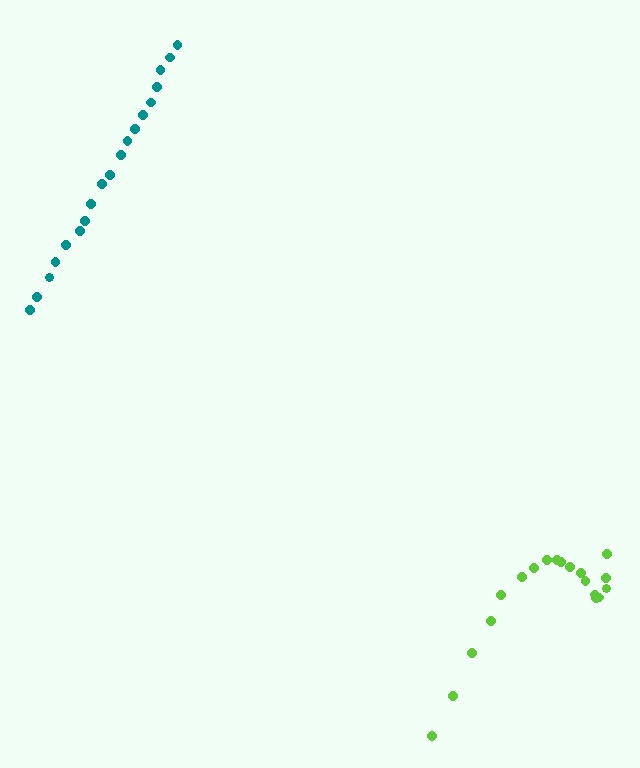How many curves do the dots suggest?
There are 2 distinct paths.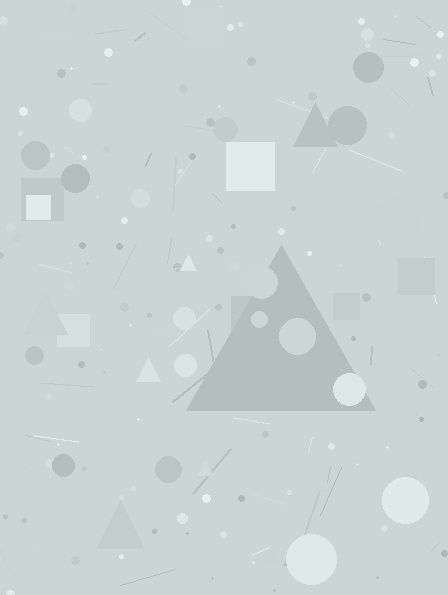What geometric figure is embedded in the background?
A triangle is embedded in the background.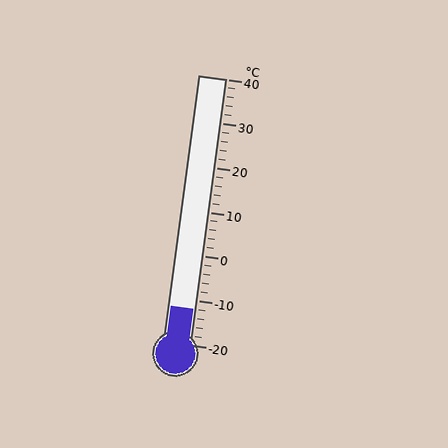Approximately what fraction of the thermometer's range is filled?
The thermometer is filled to approximately 15% of its range.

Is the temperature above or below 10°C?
The temperature is below 10°C.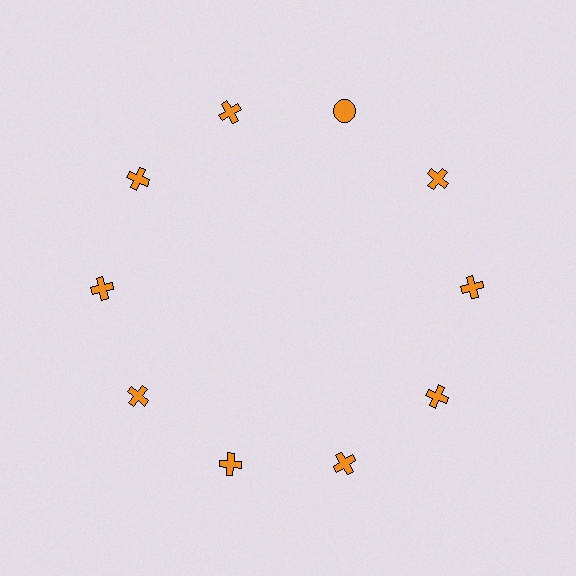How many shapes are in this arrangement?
There are 10 shapes arranged in a ring pattern.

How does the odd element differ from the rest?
It has a different shape: circle instead of cross.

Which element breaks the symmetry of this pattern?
The orange circle at roughly the 1 o'clock position breaks the symmetry. All other shapes are orange crosses.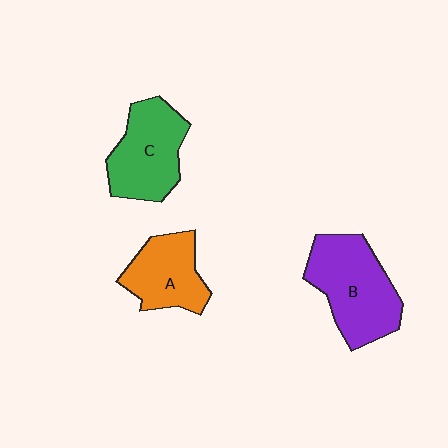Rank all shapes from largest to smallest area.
From largest to smallest: B (purple), C (green), A (orange).